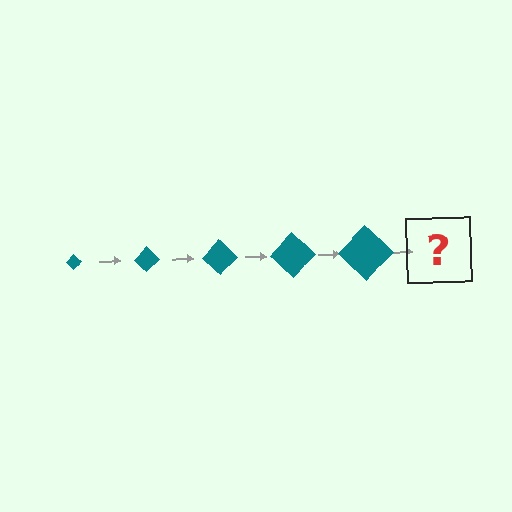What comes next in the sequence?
The next element should be a teal diamond, larger than the previous one.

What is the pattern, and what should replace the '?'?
The pattern is that the diamond gets progressively larger each step. The '?' should be a teal diamond, larger than the previous one.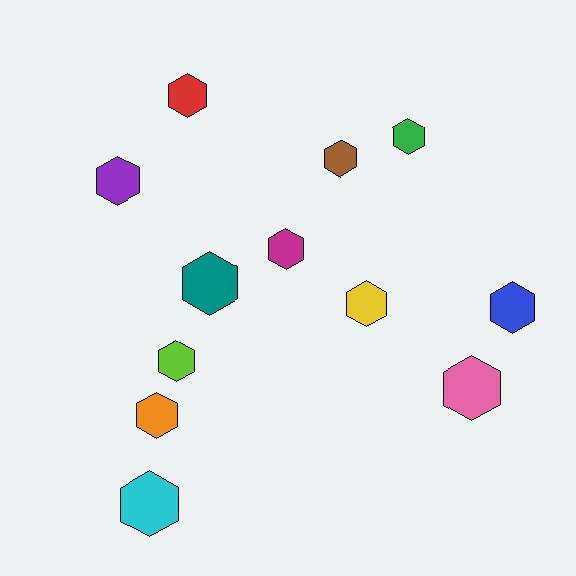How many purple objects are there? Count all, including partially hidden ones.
There is 1 purple object.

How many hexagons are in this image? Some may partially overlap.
There are 12 hexagons.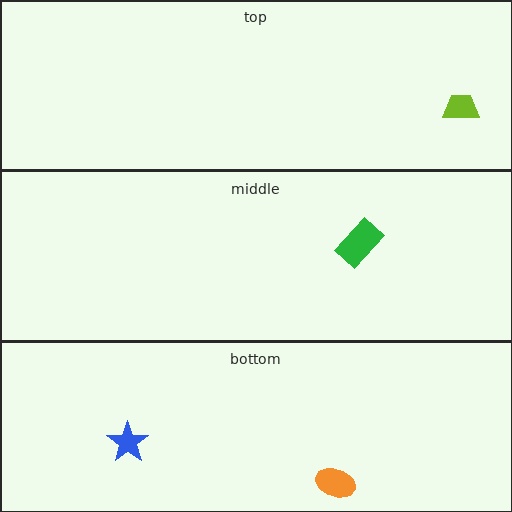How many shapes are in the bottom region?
2.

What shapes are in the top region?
The lime trapezoid.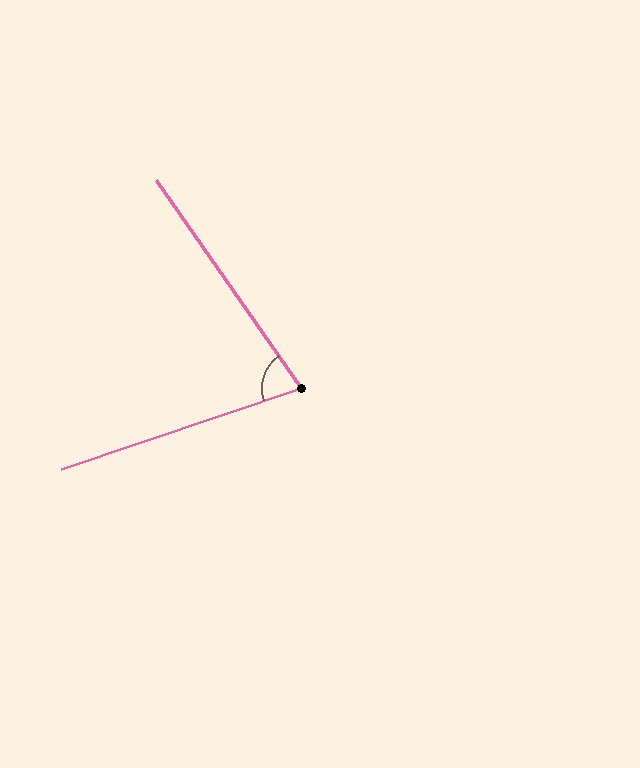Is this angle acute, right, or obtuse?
It is acute.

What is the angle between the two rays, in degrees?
Approximately 74 degrees.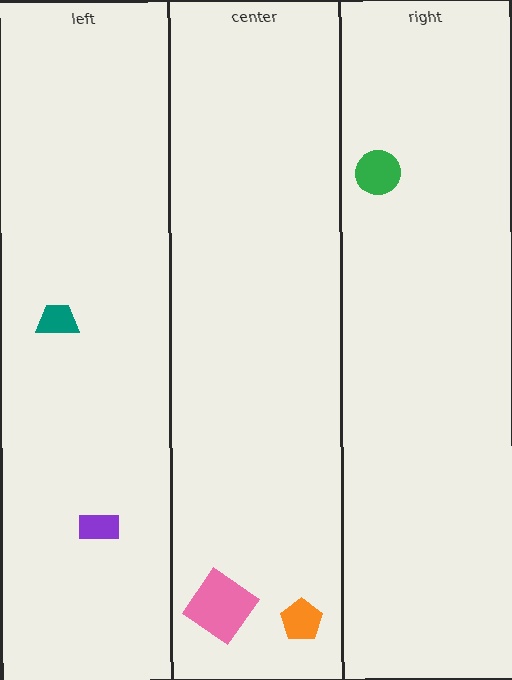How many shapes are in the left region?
2.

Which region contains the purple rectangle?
The left region.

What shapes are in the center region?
The orange pentagon, the pink diamond.